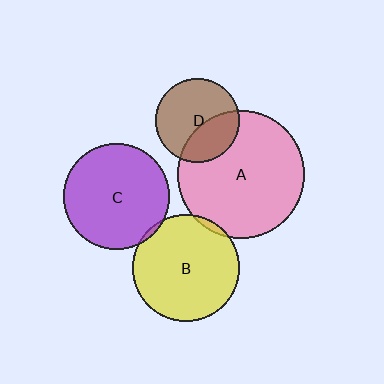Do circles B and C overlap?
Yes.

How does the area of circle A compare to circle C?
Approximately 1.5 times.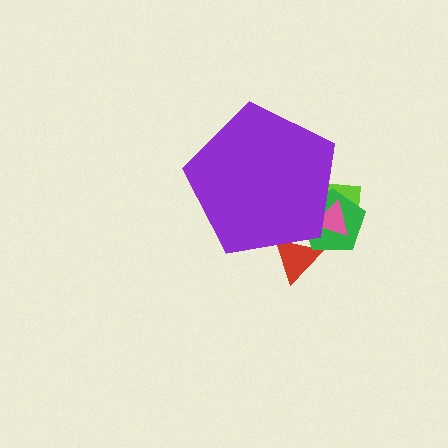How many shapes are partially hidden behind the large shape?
4 shapes are partially hidden.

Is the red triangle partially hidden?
Yes, the red triangle is partially hidden behind the purple pentagon.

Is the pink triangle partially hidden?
Yes, the pink triangle is partially hidden behind the purple pentagon.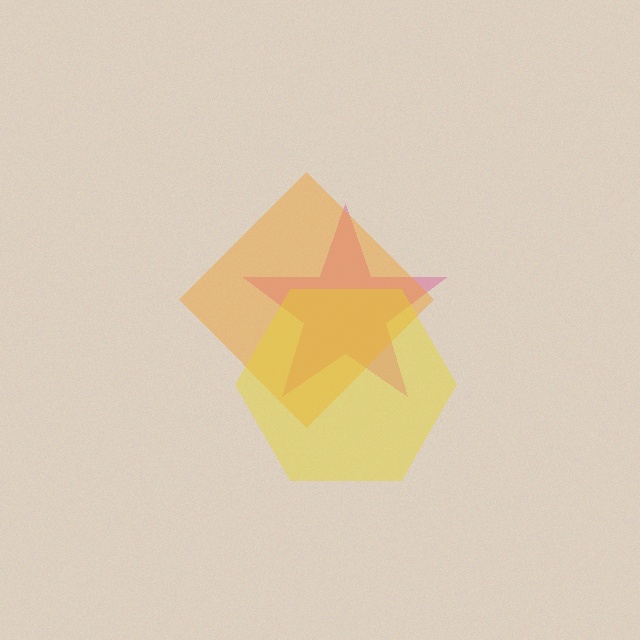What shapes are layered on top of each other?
The layered shapes are: a pink star, an orange diamond, a yellow hexagon.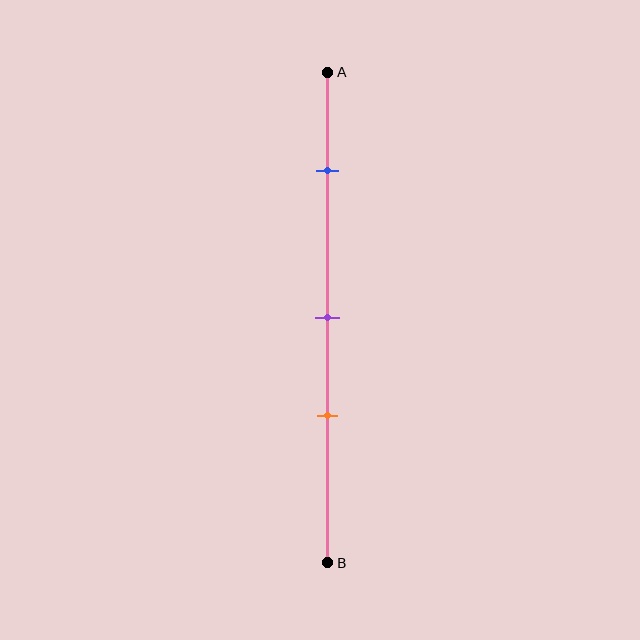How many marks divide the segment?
There are 3 marks dividing the segment.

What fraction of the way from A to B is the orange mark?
The orange mark is approximately 70% (0.7) of the way from A to B.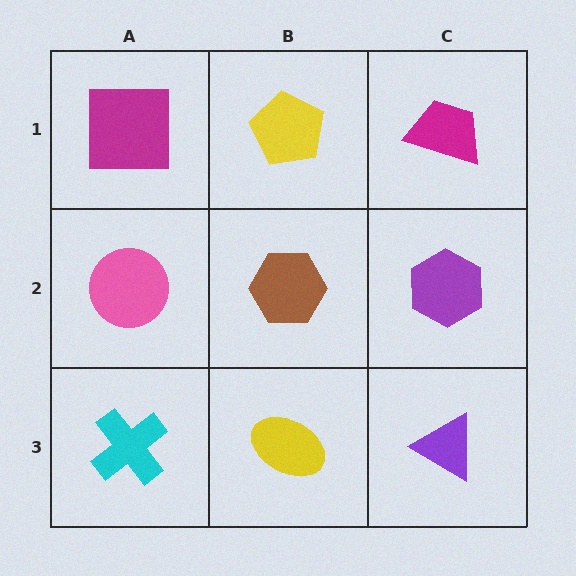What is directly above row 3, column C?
A purple hexagon.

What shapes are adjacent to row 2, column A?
A magenta square (row 1, column A), a cyan cross (row 3, column A), a brown hexagon (row 2, column B).